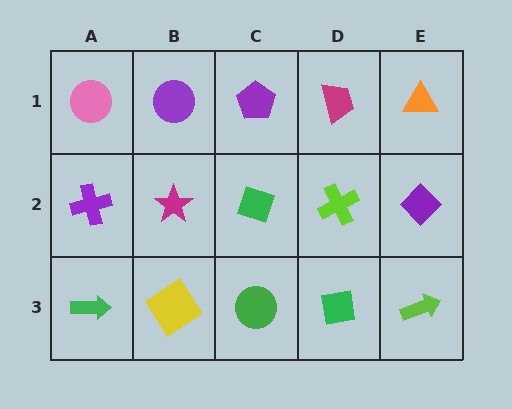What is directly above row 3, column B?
A magenta star.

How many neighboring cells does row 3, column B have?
3.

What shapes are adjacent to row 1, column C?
A green diamond (row 2, column C), a purple circle (row 1, column B), a magenta trapezoid (row 1, column D).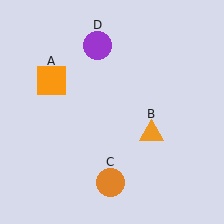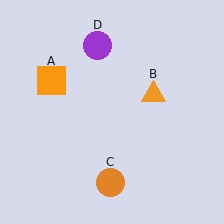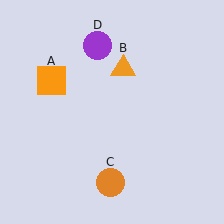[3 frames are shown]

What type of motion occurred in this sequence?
The orange triangle (object B) rotated counterclockwise around the center of the scene.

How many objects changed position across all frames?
1 object changed position: orange triangle (object B).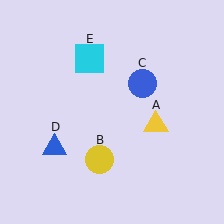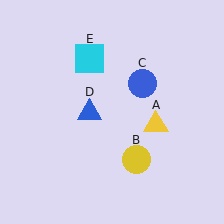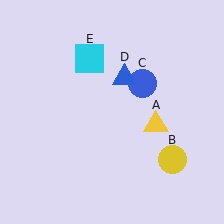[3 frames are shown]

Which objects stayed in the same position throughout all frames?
Yellow triangle (object A) and blue circle (object C) and cyan square (object E) remained stationary.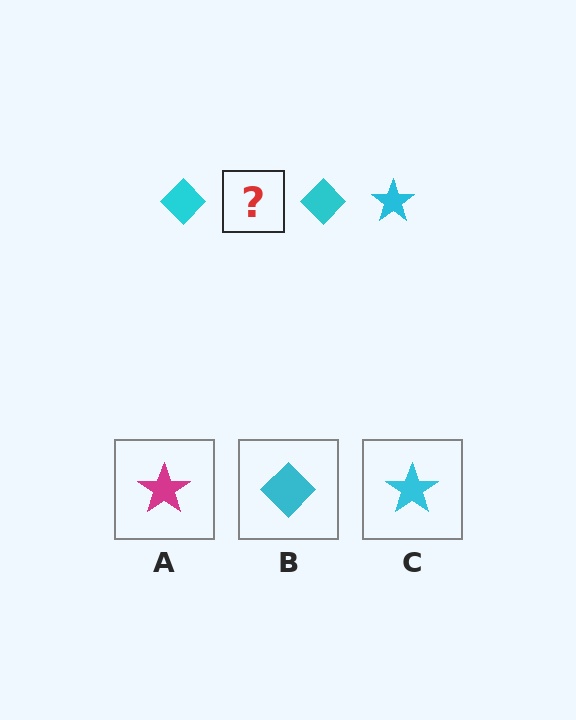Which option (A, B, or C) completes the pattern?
C.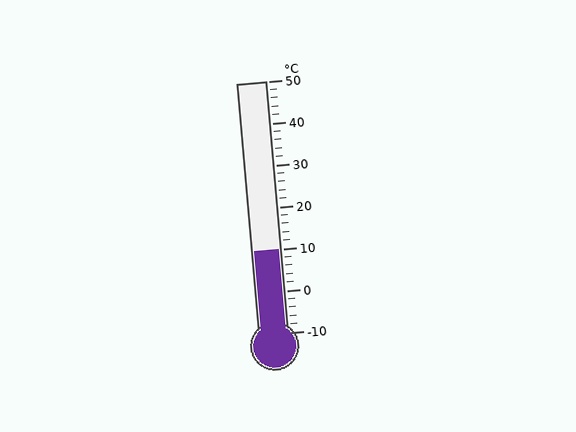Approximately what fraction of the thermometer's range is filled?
The thermometer is filled to approximately 35% of its range.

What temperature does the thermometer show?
The thermometer shows approximately 10°C.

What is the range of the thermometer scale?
The thermometer scale ranges from -10°C to 50°C.